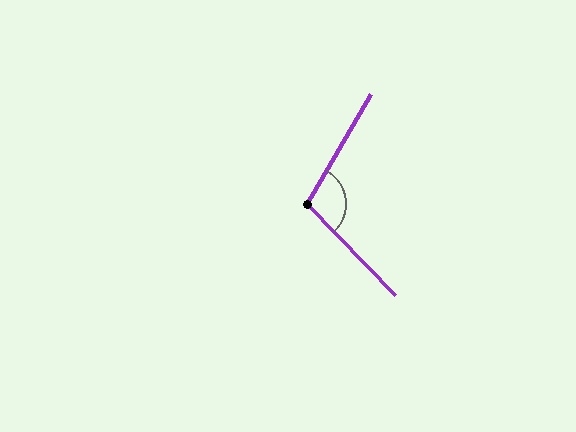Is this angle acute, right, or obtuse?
It is obtuse.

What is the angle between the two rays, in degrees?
Approximately 106 degrees.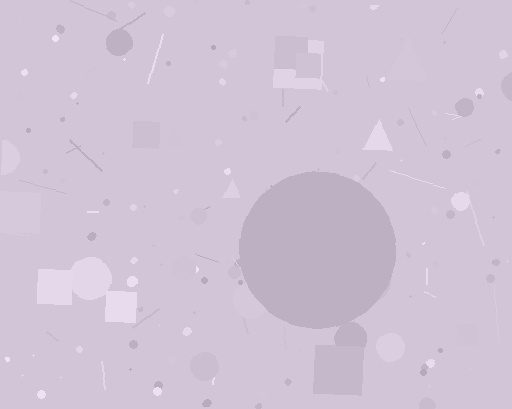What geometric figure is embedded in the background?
A circle is embedded in the background.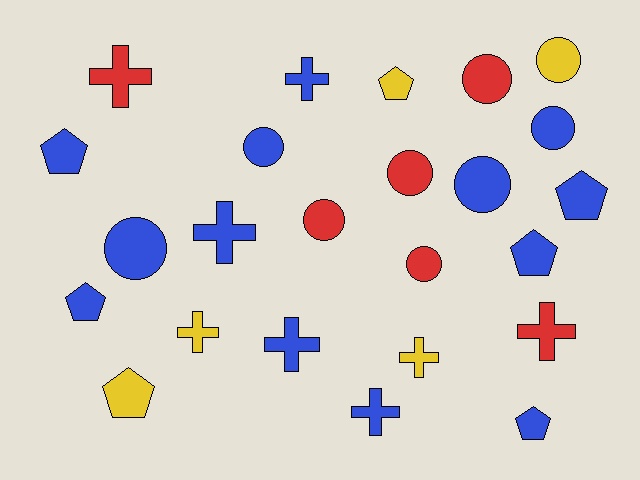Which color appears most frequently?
Blue, with 13 objects.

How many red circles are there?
There are 4 red circles.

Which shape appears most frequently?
Circle, with 9 objects.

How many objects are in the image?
There are 24 objects.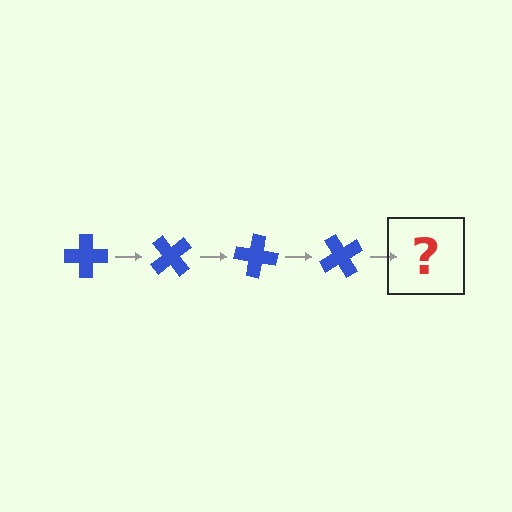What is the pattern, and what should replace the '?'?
The pattern is that the cross rotates 50 degrees each step. The '?' should be a blue cross rotated 200 degrees.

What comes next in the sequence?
The next element should be a blue cross rotated 200 degrees.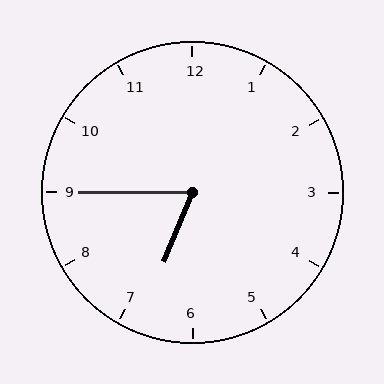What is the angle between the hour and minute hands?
Approximately 68 degrees.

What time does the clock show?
6:45.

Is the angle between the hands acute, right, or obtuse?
It is acute.